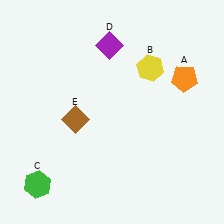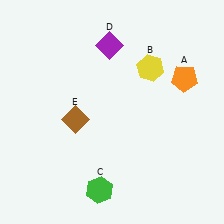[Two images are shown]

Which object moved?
The green hexagon (C) moved right.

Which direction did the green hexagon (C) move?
The green hexagon (C) moved right.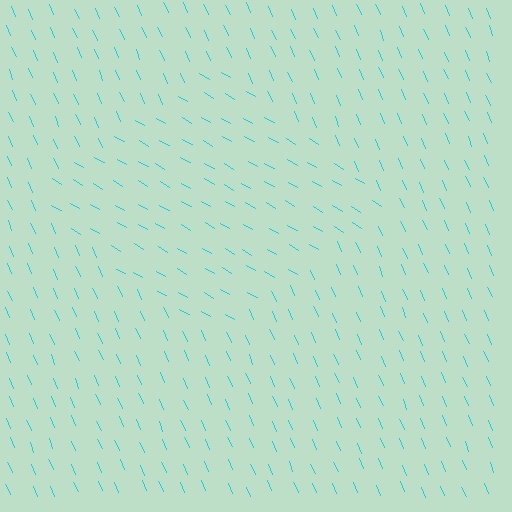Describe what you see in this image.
The image is filled with small cyan line segments. A diamond region in the image has lines oriented differently from the surrounding lines, creating a visible texture boundary.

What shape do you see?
I see a diamond.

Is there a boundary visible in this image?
Yes, there is a texture boundary formed by a change in line orientation.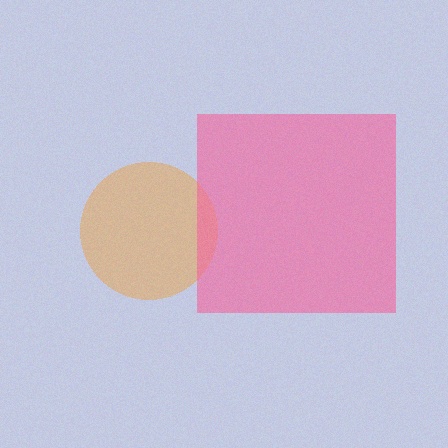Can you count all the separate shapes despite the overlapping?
Yes, there are 2 separate shapes.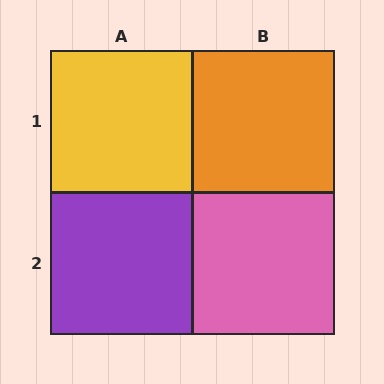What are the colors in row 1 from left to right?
Yellow, orange.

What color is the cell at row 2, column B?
Pink.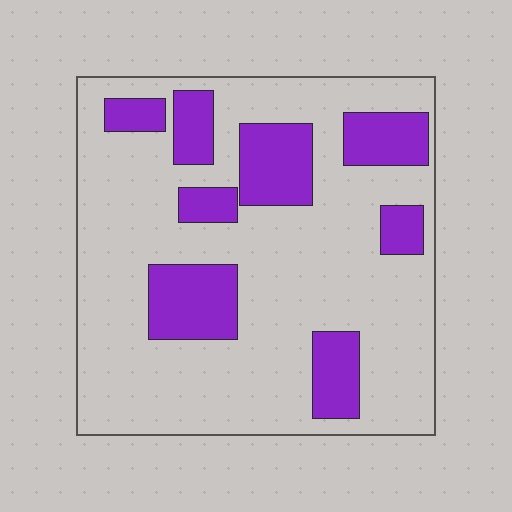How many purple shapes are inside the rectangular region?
8.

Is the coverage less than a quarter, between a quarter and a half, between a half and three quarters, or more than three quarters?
Less than a quarter.